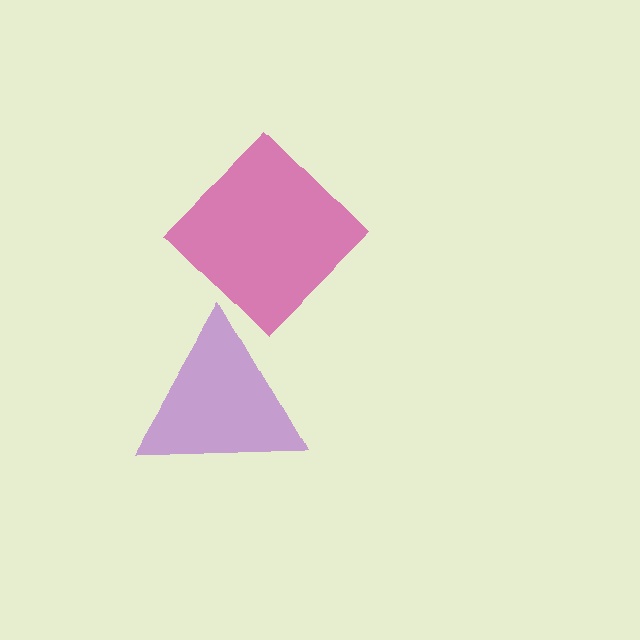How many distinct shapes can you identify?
There are 2 distinct shapes: a purple triangle, a magenta diamond.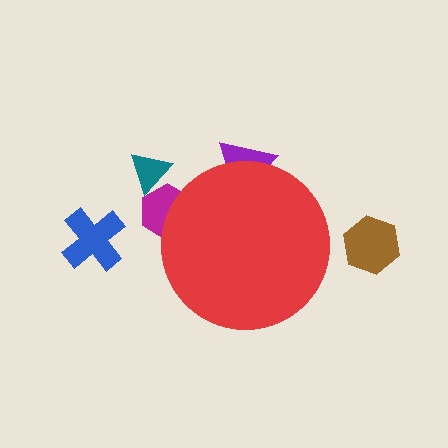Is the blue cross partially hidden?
No, the blue cross is fully visible.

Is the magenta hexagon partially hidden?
Yes, the magenta hexagon is partially hidden behind the red circle.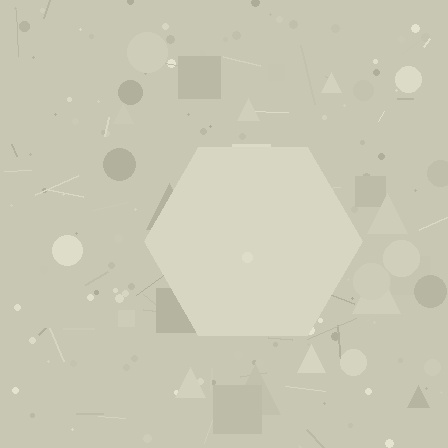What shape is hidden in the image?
A hexagon is hidden in the image.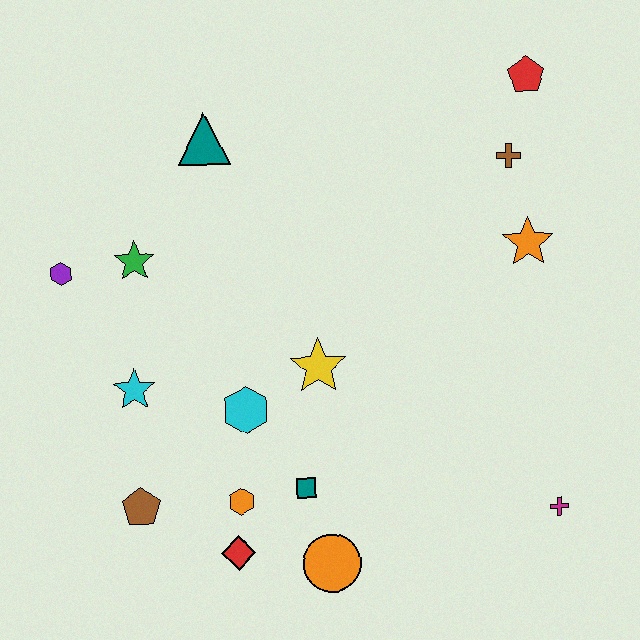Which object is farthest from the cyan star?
The red pentagon is farthest from the cyan star.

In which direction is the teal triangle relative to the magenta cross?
The teal triangle is above the magenta cross.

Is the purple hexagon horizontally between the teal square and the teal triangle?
No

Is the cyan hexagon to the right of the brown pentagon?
Yes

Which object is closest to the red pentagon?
The brown cross is closest to the red pentagon.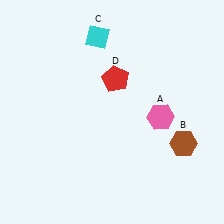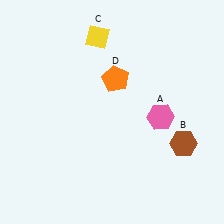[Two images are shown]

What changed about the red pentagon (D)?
In Image 1, D is red. In Image 2, it changed to orange.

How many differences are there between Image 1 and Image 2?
There are 2 differences between the two images.